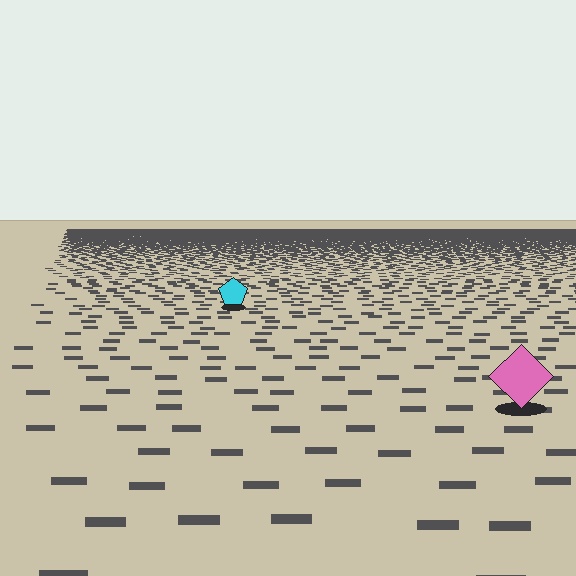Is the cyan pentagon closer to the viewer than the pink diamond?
No. The pink diamond is closer — you can tell from the texture gradient: the ground texture is coarser near it.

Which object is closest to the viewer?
The pink diamond is closest. The texture marks near it are larger and more spread out.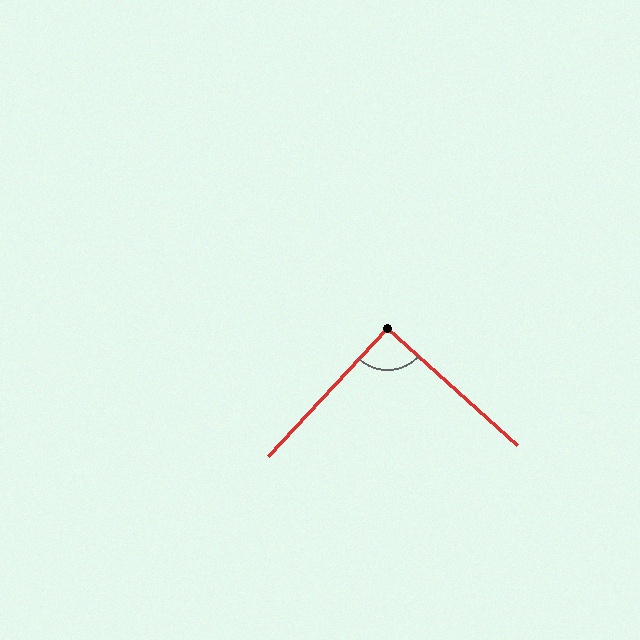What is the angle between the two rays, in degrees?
Approximately 91 degrees.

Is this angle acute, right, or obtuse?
It is approximately a right angle.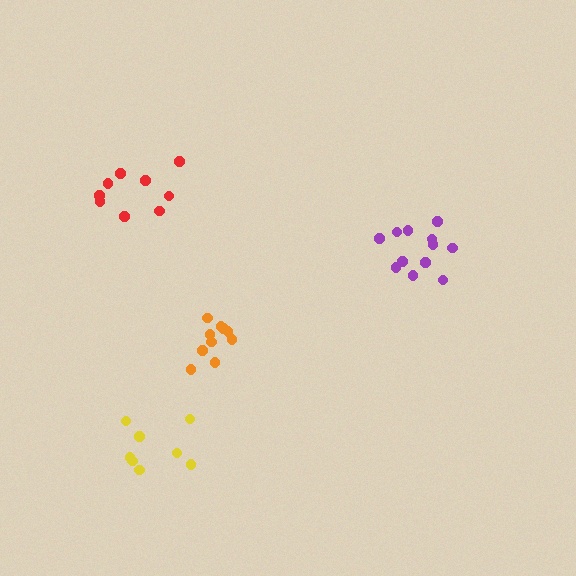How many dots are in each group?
Group 1: 10 dots, Group 2: 12 dots, Group 3: 9 dots, Group 4: 8 dots (39 total).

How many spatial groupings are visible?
There are 4 spatial groupings.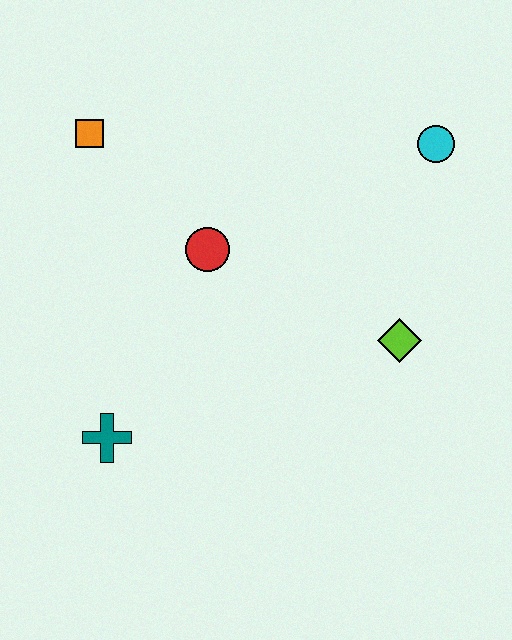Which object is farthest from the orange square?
The lime diamond is farthest from the orange square.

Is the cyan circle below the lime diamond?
No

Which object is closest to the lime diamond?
The cyan circle is closest to the lime diamond.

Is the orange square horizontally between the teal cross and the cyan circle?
No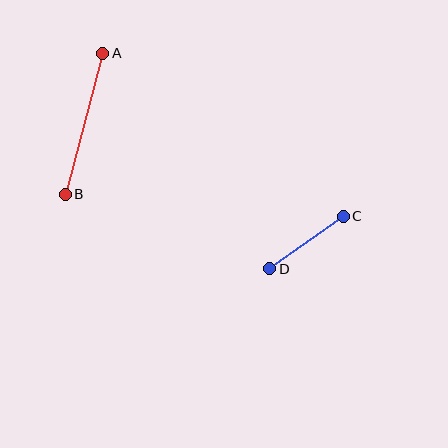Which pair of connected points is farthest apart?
Points A and B are farthest apart.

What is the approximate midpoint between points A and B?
The midpoint is at approximately (84, 124) pixels.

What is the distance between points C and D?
The distance is approximately 90 pixels.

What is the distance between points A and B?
The distance is approximately 146 pixels.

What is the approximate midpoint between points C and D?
The midpoint is at approximately (307, 243) pixels.